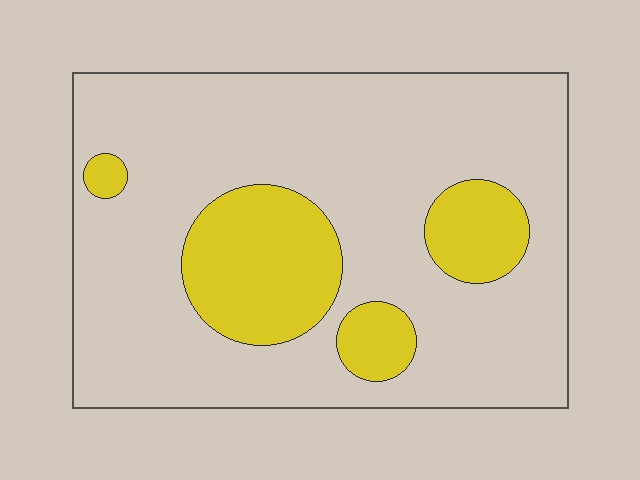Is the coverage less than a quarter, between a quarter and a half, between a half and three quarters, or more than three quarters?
Less than a quarter.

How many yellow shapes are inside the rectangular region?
4.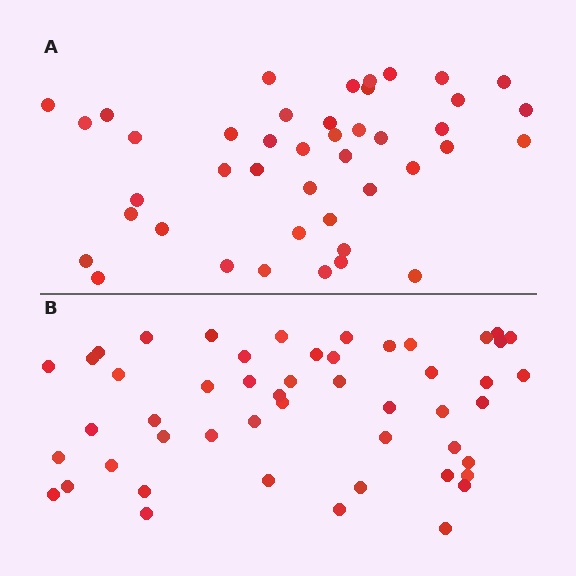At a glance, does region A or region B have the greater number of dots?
Region B (the bottom region) has more dots.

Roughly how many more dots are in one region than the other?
Region B has roughly 8 or so more dots than region A.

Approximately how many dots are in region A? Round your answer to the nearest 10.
About 40 dots. (The exact count is 43, which rounds to 40.)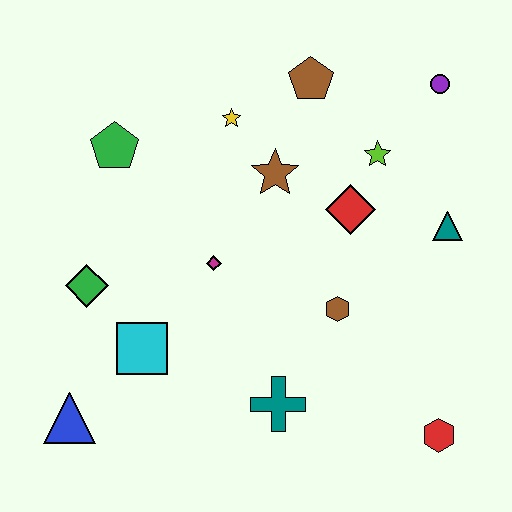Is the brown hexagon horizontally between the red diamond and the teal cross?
Yes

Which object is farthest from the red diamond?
The blue triangle is farthest from the red diamond.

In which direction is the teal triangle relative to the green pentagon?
The teal triangle is to the right of the green pentagon.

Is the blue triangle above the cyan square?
No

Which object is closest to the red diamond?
The lime star is closest to the red diamond.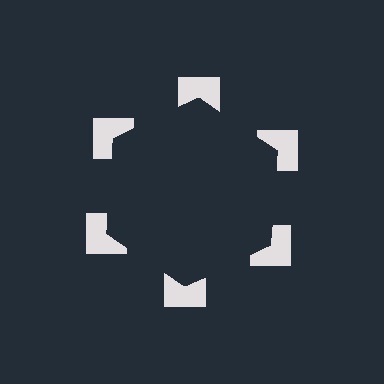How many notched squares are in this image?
There are 6 — one at each vertex of the illusory hexagon.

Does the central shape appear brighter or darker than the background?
It typically appears slightly darker than the background, even though no actual brightness change is drawn.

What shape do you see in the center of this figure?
An illusory hexagon — its edges are inferred from the aligned wedge cuts in the notched squares, not physically drawn.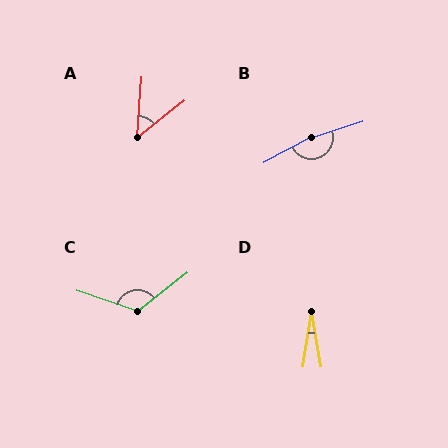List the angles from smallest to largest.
D (18°), A (47°), C (123°), B (169°).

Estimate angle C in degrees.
Approximately 123 degrees.